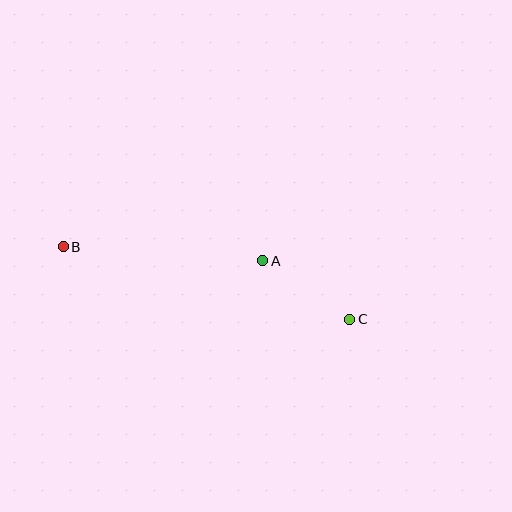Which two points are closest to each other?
Points A and C are closest to each other.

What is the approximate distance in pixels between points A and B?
The distance between A and B is approximately 200 pixels.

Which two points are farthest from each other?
Points B and C are farthest from each other.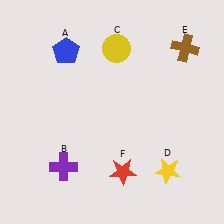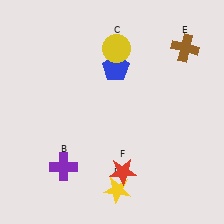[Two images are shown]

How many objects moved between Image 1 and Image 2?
2 objects moved between the two images.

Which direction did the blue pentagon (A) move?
The blue pentagon (A) moved right.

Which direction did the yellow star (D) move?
The yellow star (D) moved left.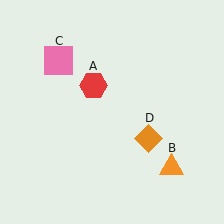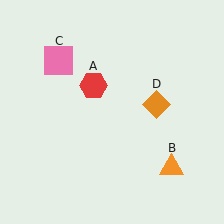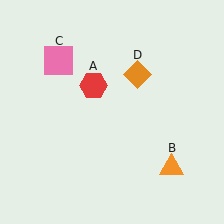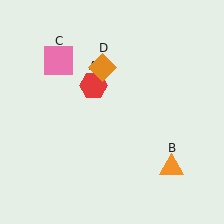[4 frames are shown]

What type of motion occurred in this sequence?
The orange diamond (object D) rotated counterclockwise around the center of the scene.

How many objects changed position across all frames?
1 object changed position: orange diamond (object D).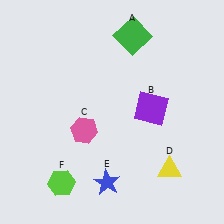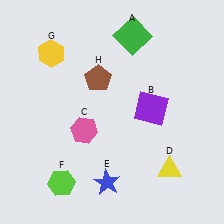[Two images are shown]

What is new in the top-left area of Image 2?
A brown pentagon (H) was added in the top-left area of Image 2.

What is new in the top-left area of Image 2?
A yellow hexagon (G) was added in the top-left area of Image 2.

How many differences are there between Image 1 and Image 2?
There are 2 differences between the two images.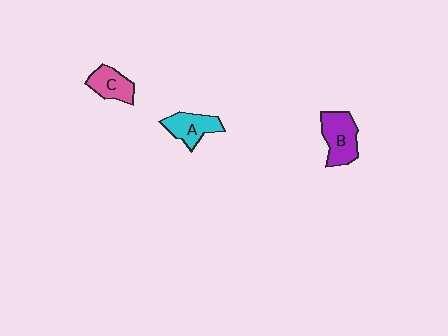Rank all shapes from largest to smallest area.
From largest to smallest: B (purple), A (cyan), C (pink).